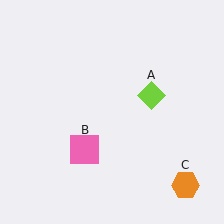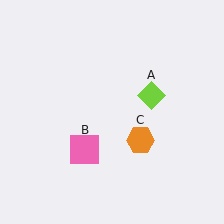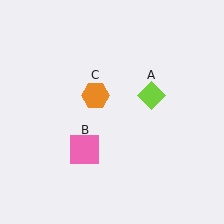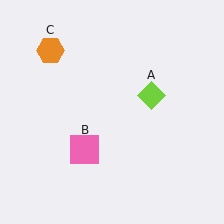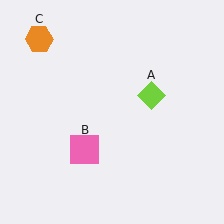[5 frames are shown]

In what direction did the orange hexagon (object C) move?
The orange hexagon (object C) moved up and to the left.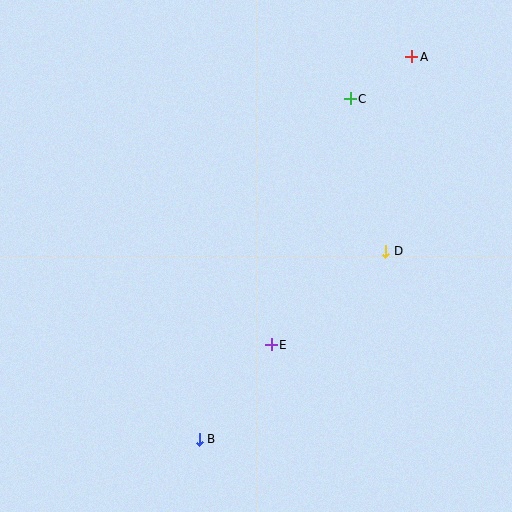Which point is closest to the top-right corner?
Point A is closest to the top-right corner.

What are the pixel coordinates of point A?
Point A is at (412, 57).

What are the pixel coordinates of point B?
Point B is at (199, 439).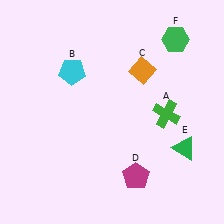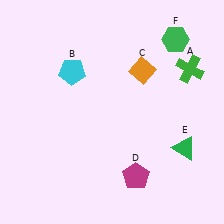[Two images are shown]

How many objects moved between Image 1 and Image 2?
1 object moved between the two images.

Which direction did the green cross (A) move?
The green cross (A) moved up.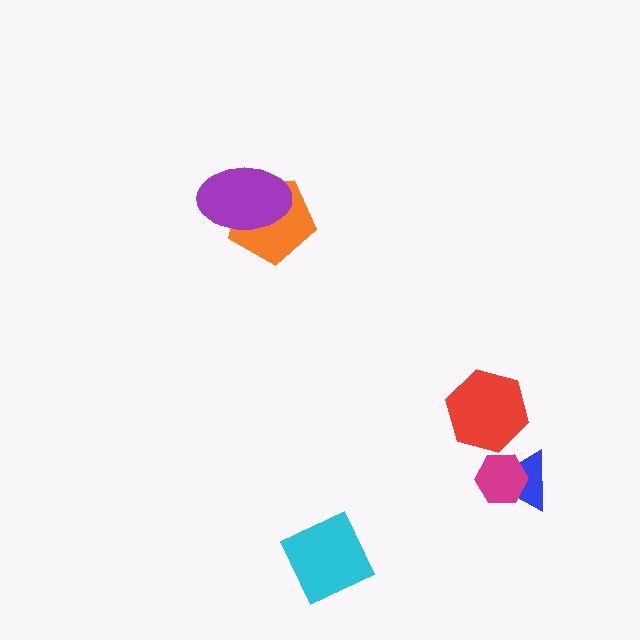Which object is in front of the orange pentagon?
The purple ellipse is in front of the orange pentagon.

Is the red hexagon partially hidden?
No, no other shape covers it.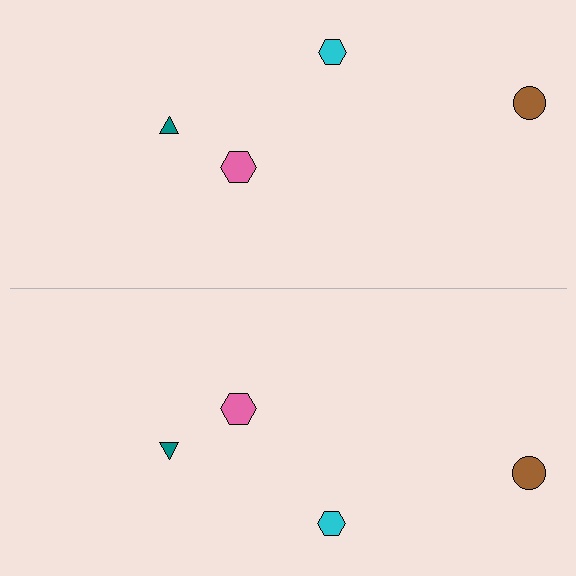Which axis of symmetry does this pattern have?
The pattern has a horizontal axis of symmetry running through the center of the image.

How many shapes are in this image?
There are 8 shapes in this image.